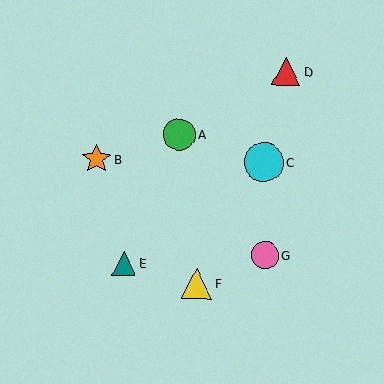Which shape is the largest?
The cyan circle (labeled C) is the largest.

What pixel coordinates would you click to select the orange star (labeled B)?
Click at (96, 159) to select the orange star B.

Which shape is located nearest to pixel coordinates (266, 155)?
The cyan circle (labeled C) at (264, 162) is nearest to that location.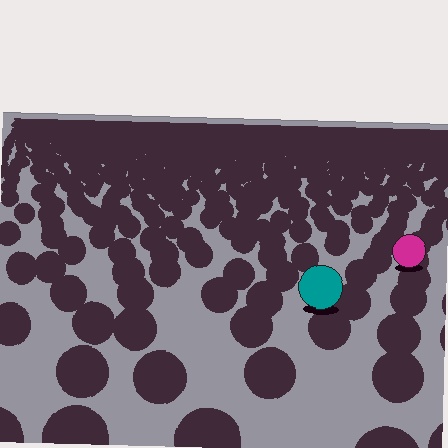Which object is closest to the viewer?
The teal circle is closest. The texture marks near it are larger and more spread out.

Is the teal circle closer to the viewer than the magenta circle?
Yes. The teal circle is closer — you can tell from the texture gradient: the ground texture is coarser near it.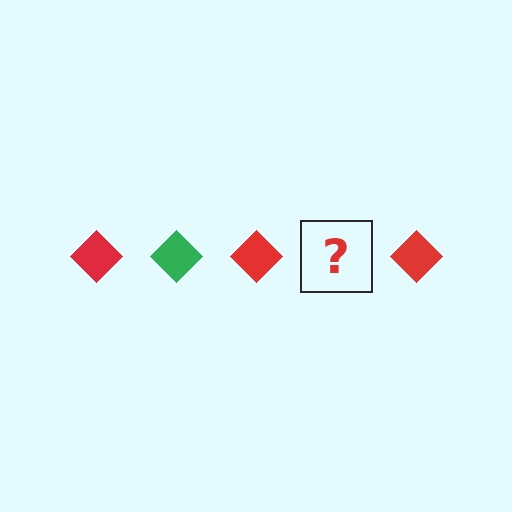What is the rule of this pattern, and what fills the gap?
The rule is that the pattern cycles through red, green diamonds. The gap should be filled with a green diamond.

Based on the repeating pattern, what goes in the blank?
The blank should be a green diamond.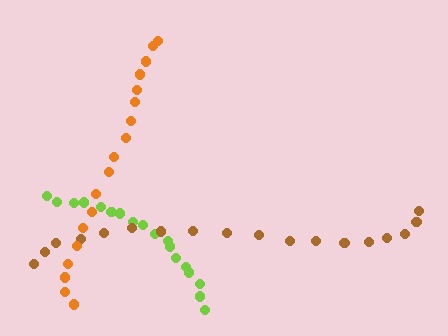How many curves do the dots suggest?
There are 3 distinct paths.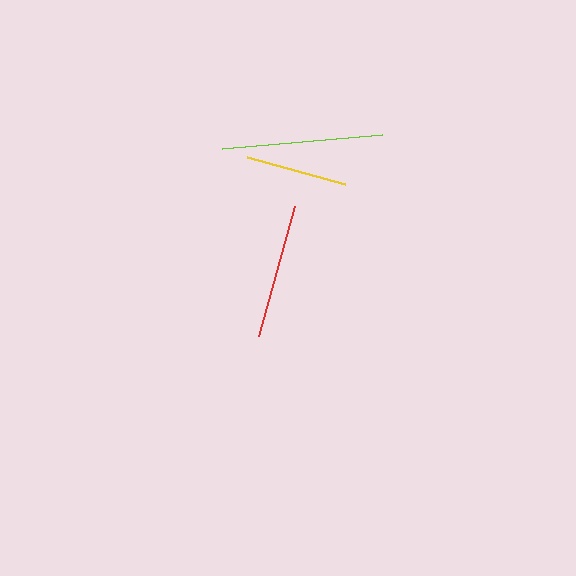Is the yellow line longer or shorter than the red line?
The red line is longer than the yellow line.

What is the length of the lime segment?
The lime segment is approximately 160 pixels long.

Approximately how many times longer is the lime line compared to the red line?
The lime line is approximately 1.2 times the length of the red line.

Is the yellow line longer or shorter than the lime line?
The lime line is longer than the yellow line.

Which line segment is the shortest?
The yellow line is the shortest at approximately 102 pixels.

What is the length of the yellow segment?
The yellow segment is approximately 102 pixels long.